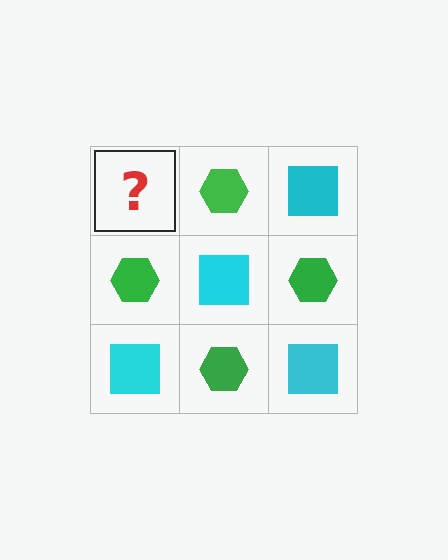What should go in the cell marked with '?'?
The missing cell should contain a cyan square.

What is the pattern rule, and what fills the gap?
The rule is that it alternates cyan square and green hexagon in a checkerboard pattern. The gap should be filled with a cyan square.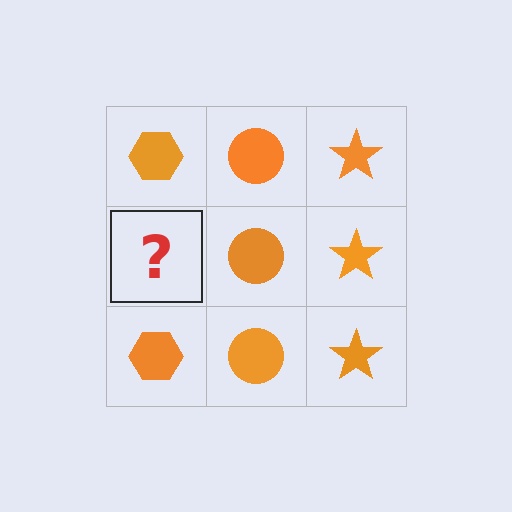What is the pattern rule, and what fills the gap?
The rule is that each column has a consistent shape. The gap should be filled with an orange hexagon.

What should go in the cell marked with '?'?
The missing cell should contain an orange hexagon.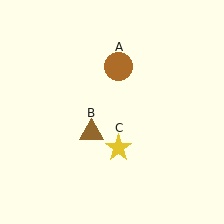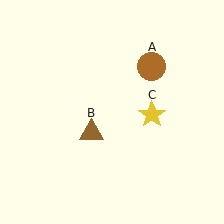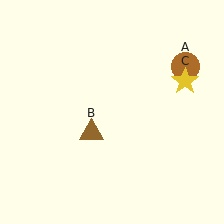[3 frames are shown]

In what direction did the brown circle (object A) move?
The brown circle (object A) moved right.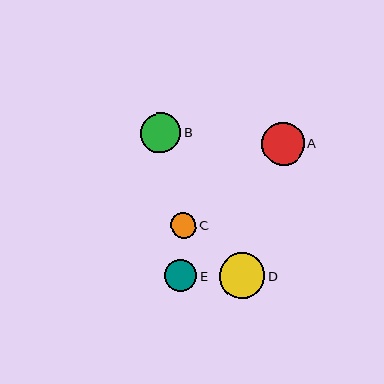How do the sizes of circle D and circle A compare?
Circle D and circle A are approximately the same size.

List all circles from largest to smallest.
From largest to smallest: D, A, B, E, C.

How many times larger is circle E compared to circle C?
Circle E is approximately 1.3 times the size of circle C.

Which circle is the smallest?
Circle C is the smallest with a size of approximately 25 pixels.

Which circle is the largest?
Circle D is the largest with a size of approximately 45 pixels.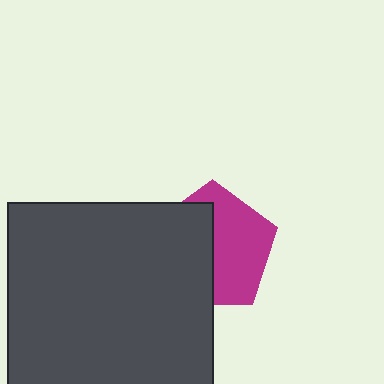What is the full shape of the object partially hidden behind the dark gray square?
The partially hidden object is a magenta pentagon.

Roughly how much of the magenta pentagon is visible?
About half of it is visible (roughly 52%).